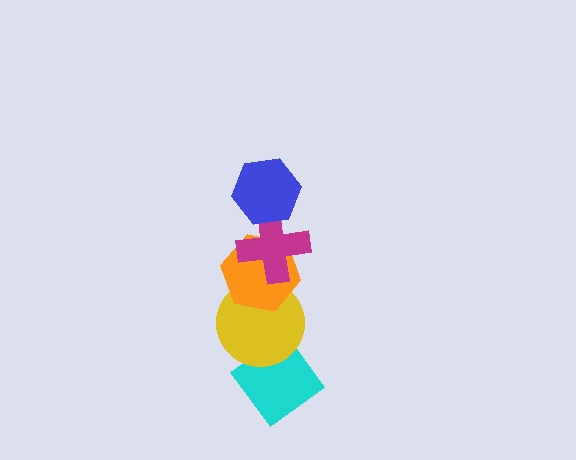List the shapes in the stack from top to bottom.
From top to bottom: the blue hexagon, the magenta cross, the orange hexagon, the yellow circle, the cyan diamond.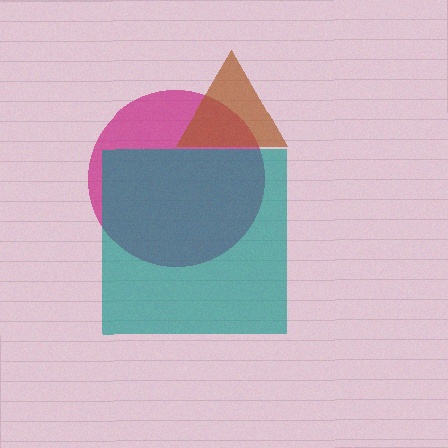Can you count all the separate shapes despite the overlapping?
Yes, there are 3 separate shapes.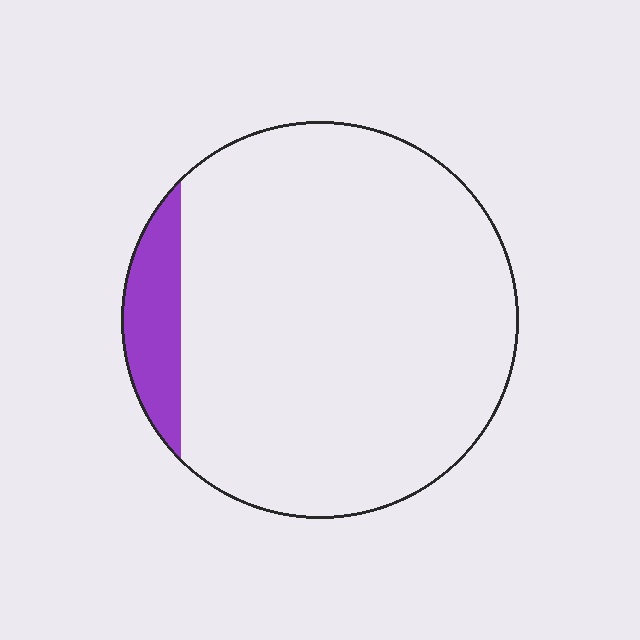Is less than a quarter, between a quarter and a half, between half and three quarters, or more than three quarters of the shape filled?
Less than a quarter.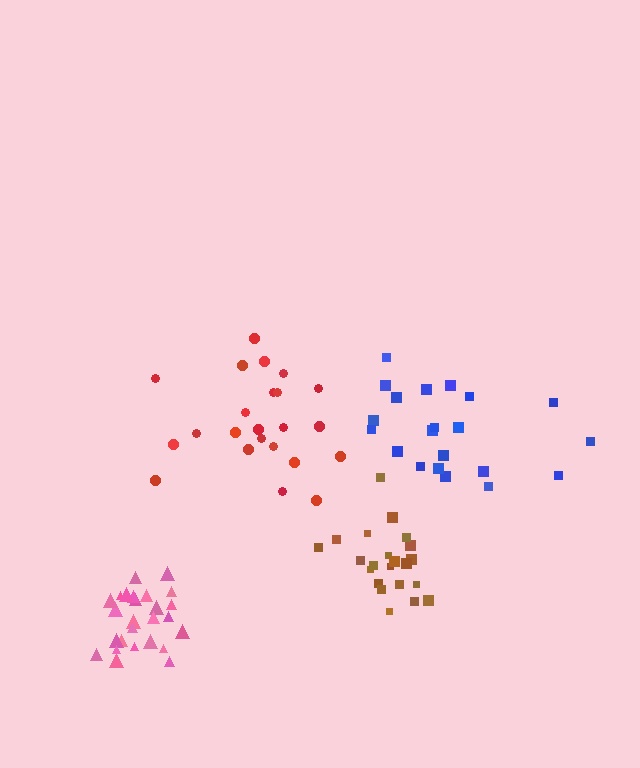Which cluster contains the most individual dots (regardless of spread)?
Pink (26).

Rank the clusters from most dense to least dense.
pink, brown, blue, red.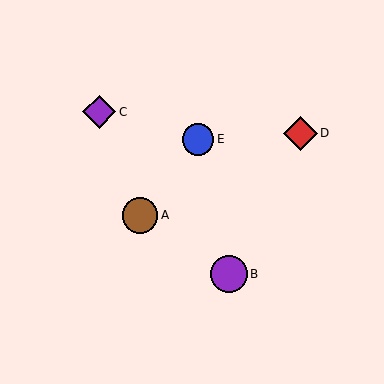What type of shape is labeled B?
Shape B is a purple circle.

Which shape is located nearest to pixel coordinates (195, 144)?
The blue circle (labeled E) at (198, 139) is nearest to that location.